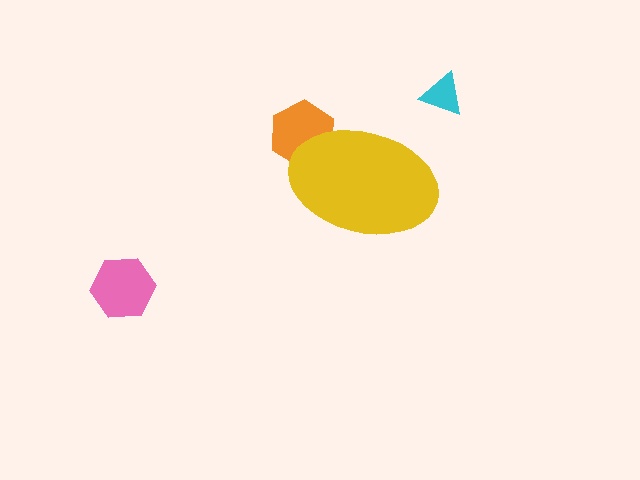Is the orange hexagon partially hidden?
Yes, the orange hexagon is partially hidden behind the yellow ellipse.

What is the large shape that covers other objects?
A yellow ellipse.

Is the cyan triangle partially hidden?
No, the cyan triangle is fully visible.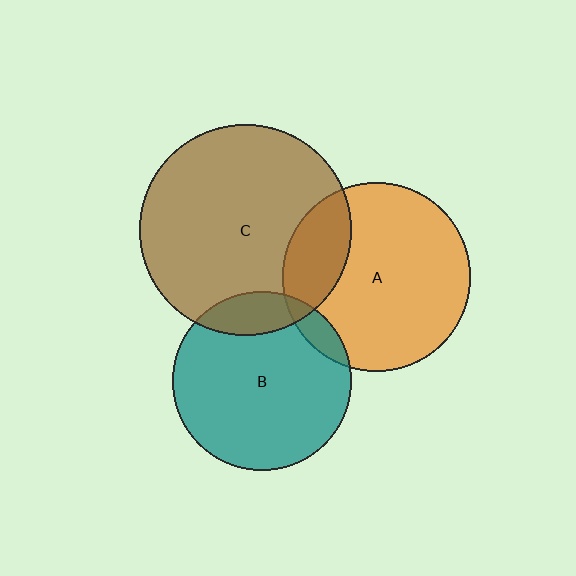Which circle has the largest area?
Circle C (brown).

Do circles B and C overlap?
Yes.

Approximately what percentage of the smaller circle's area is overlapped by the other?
Approximately 15%.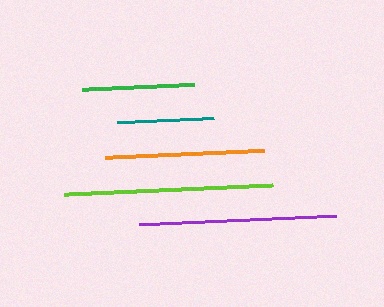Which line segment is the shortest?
The teal line is the shortest at approximately 97 pixels.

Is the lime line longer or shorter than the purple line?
The lime line is longer than the purple line.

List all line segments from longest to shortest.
From longest to shortest: lime, purple, orange, green, teal.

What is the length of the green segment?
The green segment is approximately 112 pixels long.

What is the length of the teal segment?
The teal segment is approximately 97 pixels long.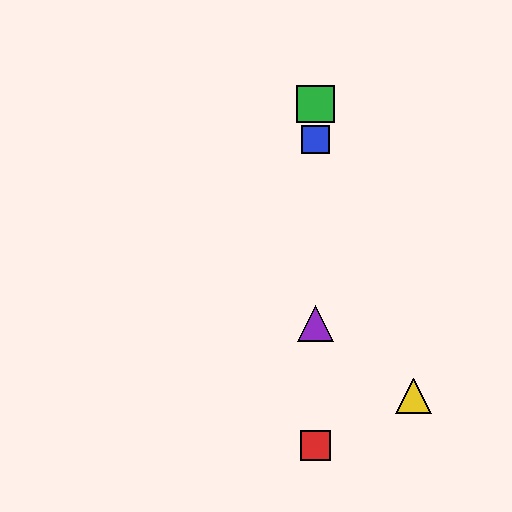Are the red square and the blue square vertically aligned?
Yes, both are at x≈315.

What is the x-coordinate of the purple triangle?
The purple triangle is at x≈315.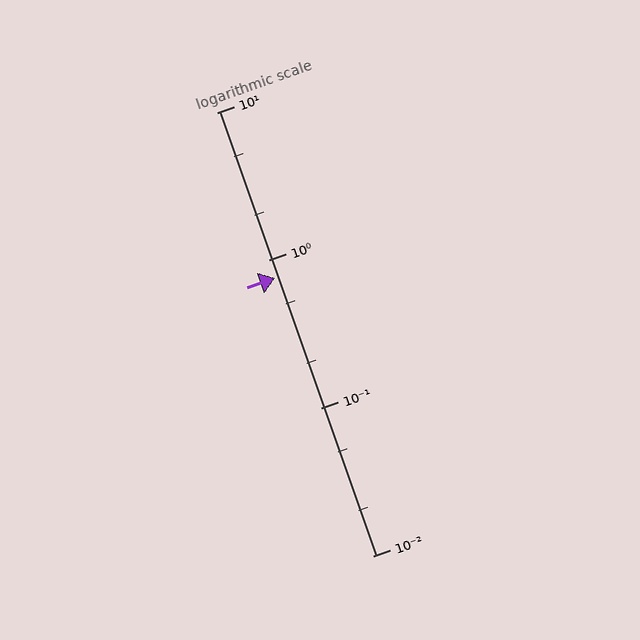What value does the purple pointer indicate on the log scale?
The pointer indicates approximately 0.76.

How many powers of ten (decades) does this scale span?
The scale spans 3 decades, from 0.01 to 10.